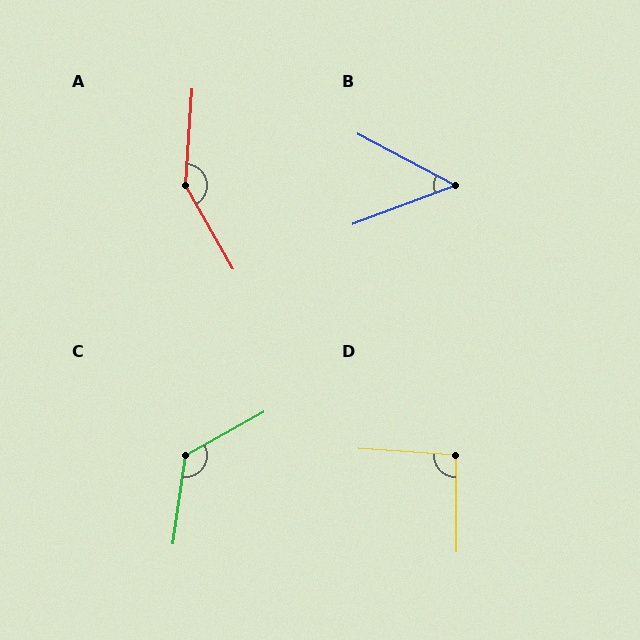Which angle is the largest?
A, at approximately 146 degrees.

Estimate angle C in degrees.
Approximately 127 degrees.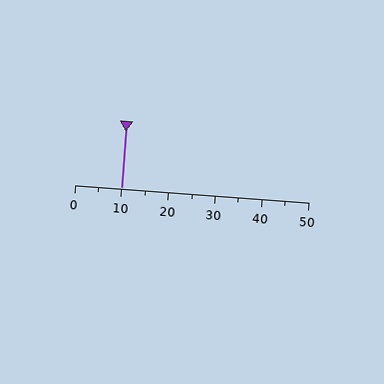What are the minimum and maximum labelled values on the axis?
The axis runs from 0 to 50.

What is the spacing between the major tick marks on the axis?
The major ticks are spaced 10 apart.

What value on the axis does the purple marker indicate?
The marker indicates approximately 10.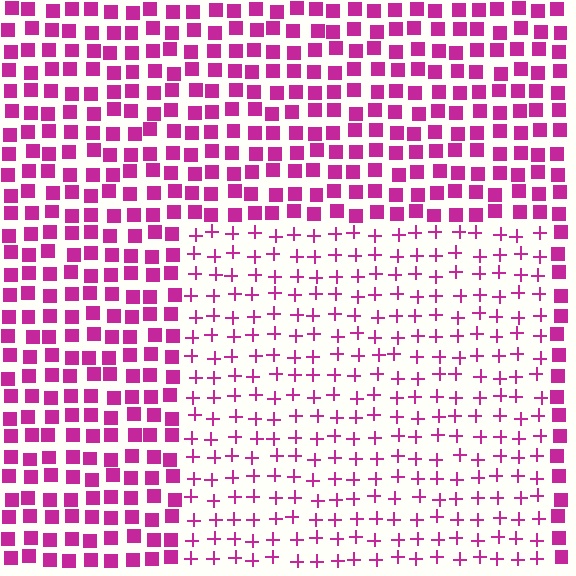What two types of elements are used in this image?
The image uses plus signs inside the rectangle region and squares outside it.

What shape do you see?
I see a rectangle.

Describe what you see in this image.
The image is filled with small magenta elements arranged in a uniform grid. A rectangle-shaped region contains plus signs, while the surrounding area contains squares. The boundary is defined purely by the change in element shape.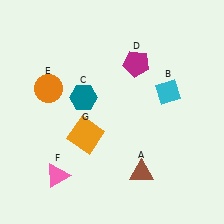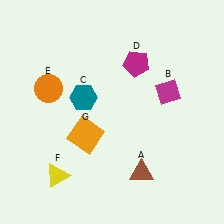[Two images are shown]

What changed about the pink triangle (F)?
In Image 1, F is pink. In Image 2, it changed to yellow.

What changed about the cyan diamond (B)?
In Image 1, B is cyan. In Image 2, it changed to magenta.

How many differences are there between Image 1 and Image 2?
There are 2 differences between the two images.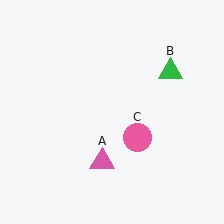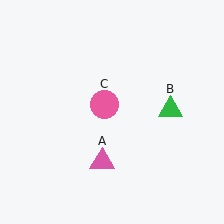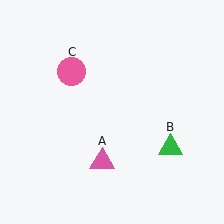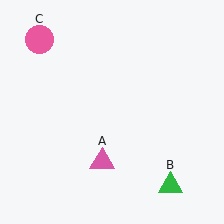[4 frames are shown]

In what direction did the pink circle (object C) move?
The pink circle (object C) moved up and to the left.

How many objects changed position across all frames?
2 objects changed position: green triangle (object B), pink circle (object C).